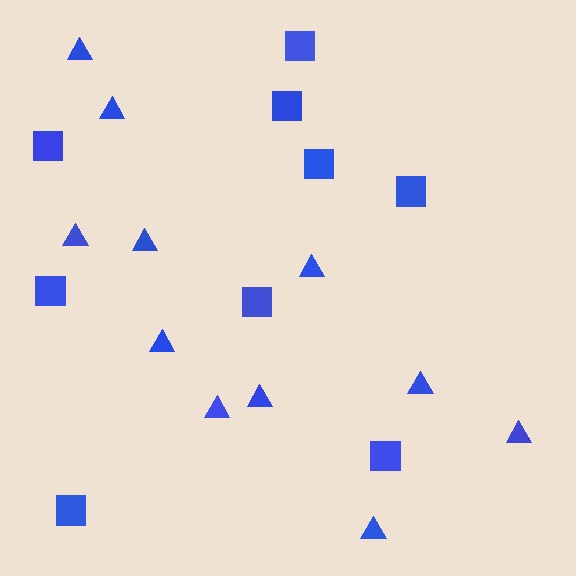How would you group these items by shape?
There are 2 groups: one group of triangles (11) and one group of squares (9).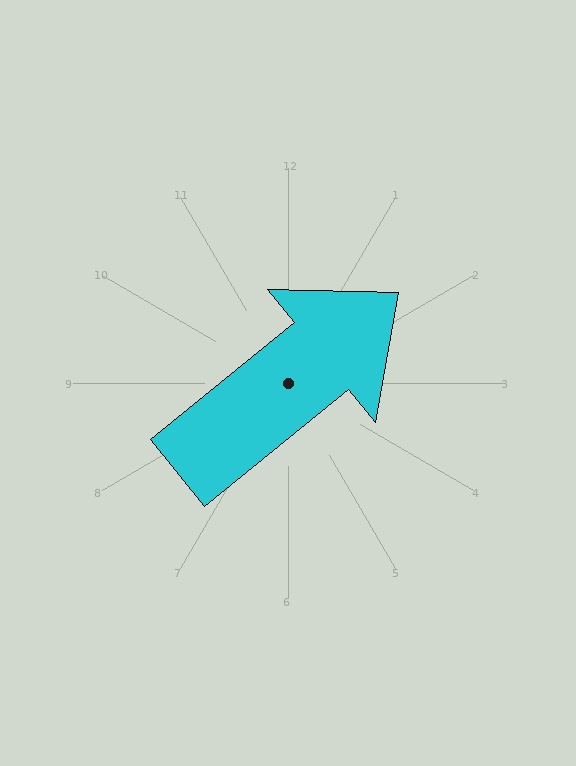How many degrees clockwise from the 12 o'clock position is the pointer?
Approximately 51 degrees.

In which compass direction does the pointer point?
Northeast.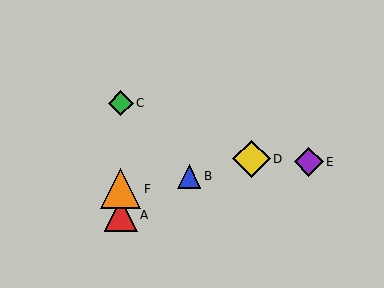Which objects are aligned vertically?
Objects A, C, F are aligned vertically.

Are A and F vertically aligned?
Yes, both are at x≈121.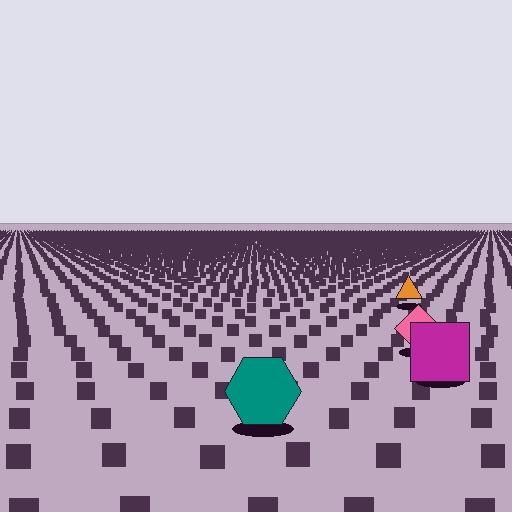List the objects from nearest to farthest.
From nearest to farthest: the teal hexagon, the magenta square, the pink diamond, the orange triangle.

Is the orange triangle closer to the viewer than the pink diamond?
No. The pink diamond is closer — you can tell from the texture gradient: the ground texture is coarser near it.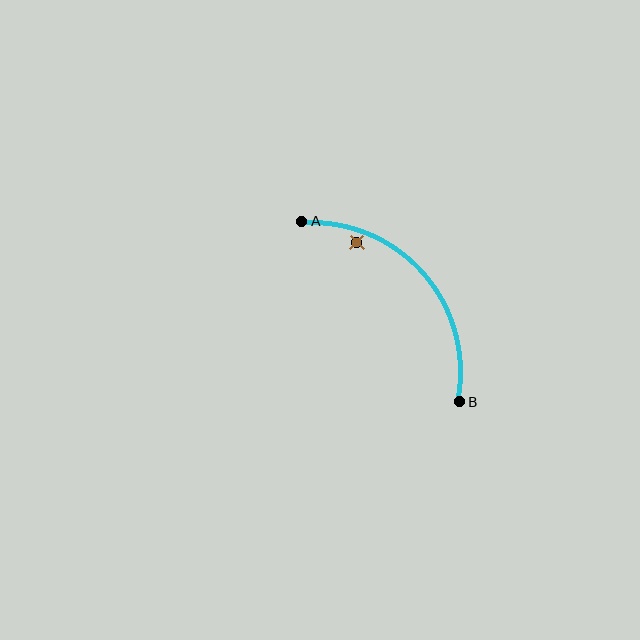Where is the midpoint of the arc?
The arc midpoint is the point on the curve farthest from the straight line joining A and B. It sits above and to the right of that line.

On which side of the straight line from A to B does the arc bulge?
The arc bulges above and to the right of the straight line connecting A and B.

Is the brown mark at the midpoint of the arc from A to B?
No — the brown mark does not lie on the arc at all. It sits slightly inside the curve.